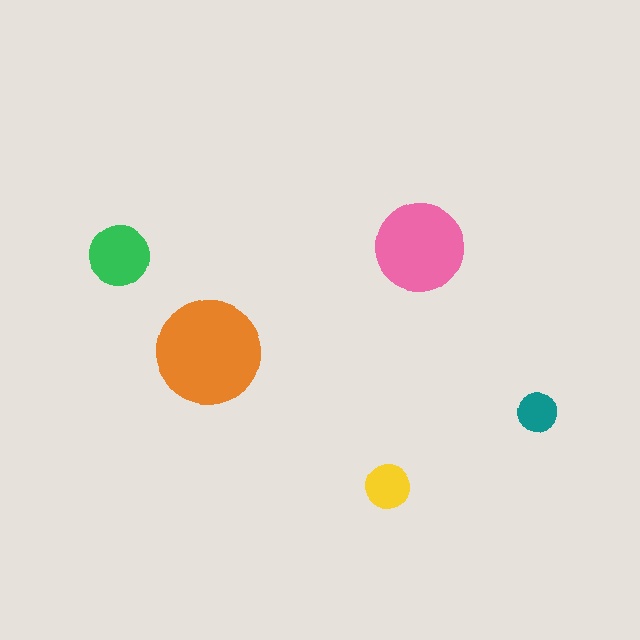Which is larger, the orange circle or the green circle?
The orange one.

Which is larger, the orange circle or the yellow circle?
The orange one.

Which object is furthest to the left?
The green circle is leftmost.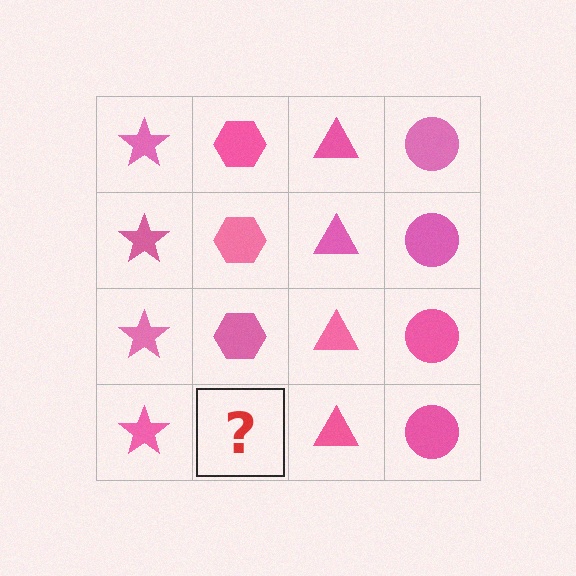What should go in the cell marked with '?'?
The missing cell should contain a pink hexagon.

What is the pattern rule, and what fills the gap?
The rule is that each column has a consistent shape. The gap should be filled with a pink hexagon.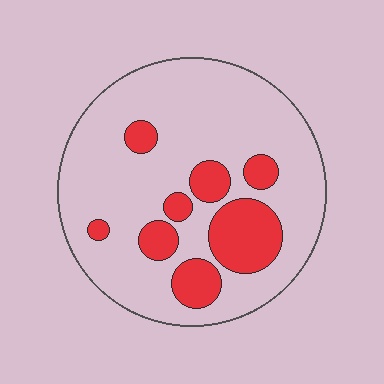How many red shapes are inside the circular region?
8.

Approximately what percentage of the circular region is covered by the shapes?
Approximately 20%.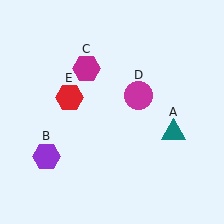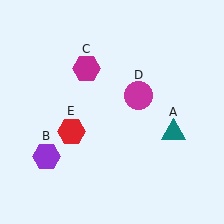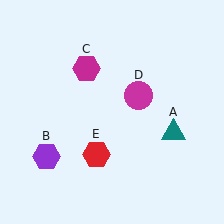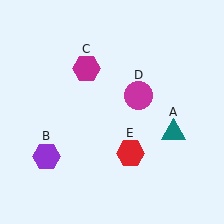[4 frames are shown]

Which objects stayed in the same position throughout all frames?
Teal triangle (object A) and purple hexagon (object B) and magenta hexagon (object C) and magenta circle (object D) remained stationary.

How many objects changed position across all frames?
1 object changed position: red hexagon (object E).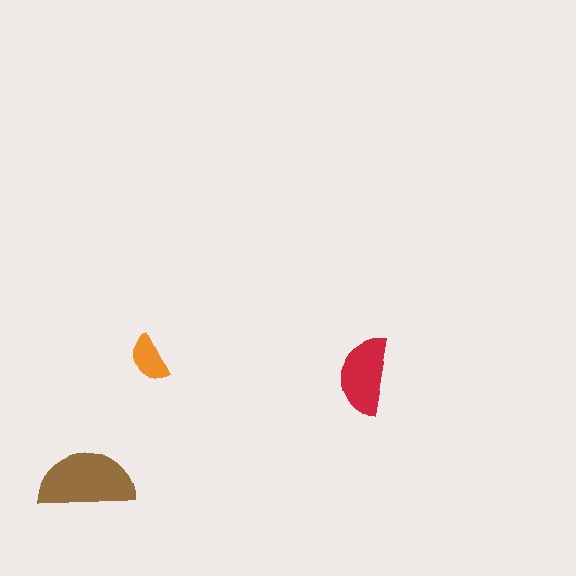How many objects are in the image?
There are 3 objects in the image.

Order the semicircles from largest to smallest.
the brown one, the red one, the orange one.